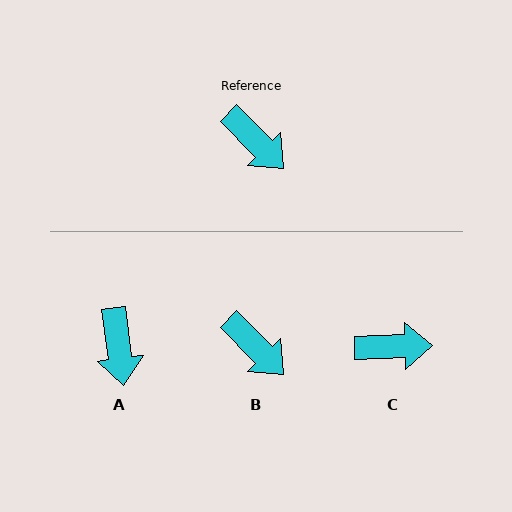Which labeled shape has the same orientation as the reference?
B.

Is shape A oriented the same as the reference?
No, it is off by about 37 degrees.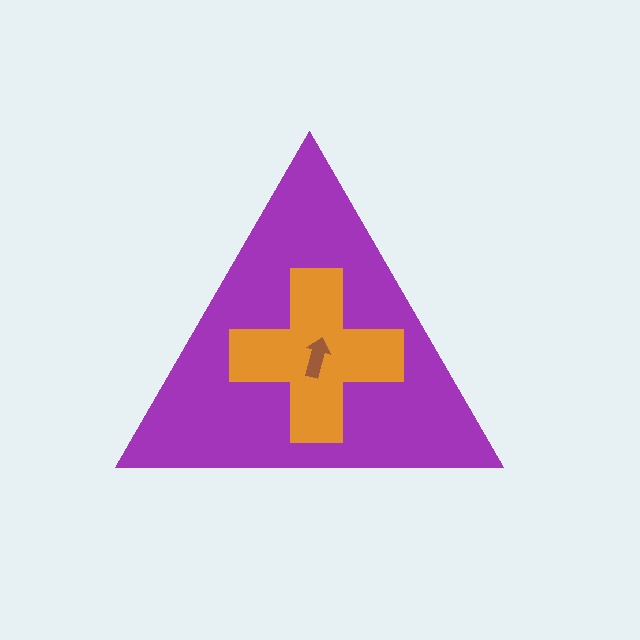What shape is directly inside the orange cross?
The brown arrow.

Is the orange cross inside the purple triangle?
Yes.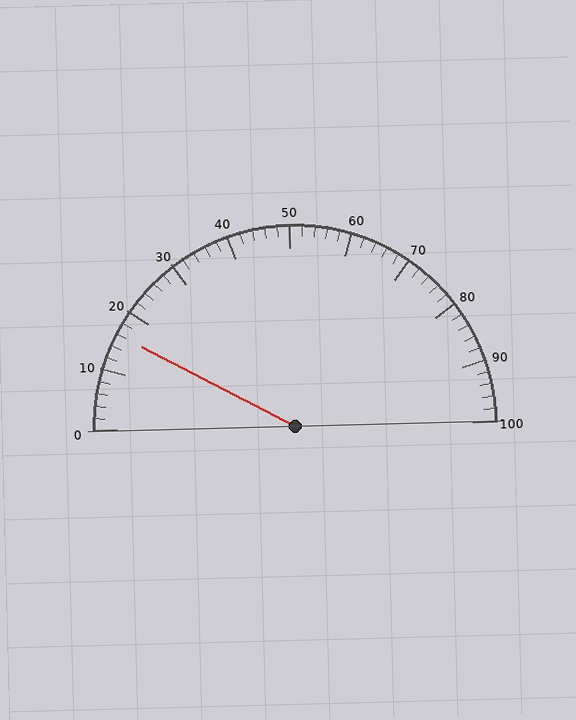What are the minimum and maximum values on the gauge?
The gauge ranges from 0 to 100.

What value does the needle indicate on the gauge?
The needle indicates approximately 16.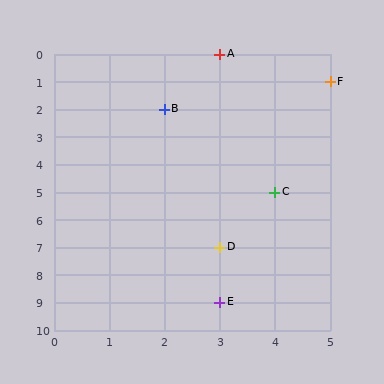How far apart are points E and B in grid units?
Points E and B are 1 column and 7 rows apart (about 7.1 grid units diagonally).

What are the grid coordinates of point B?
Point B is at grid coordinates (2, 2).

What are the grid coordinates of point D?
Point D is at grid coordinates (3, 7).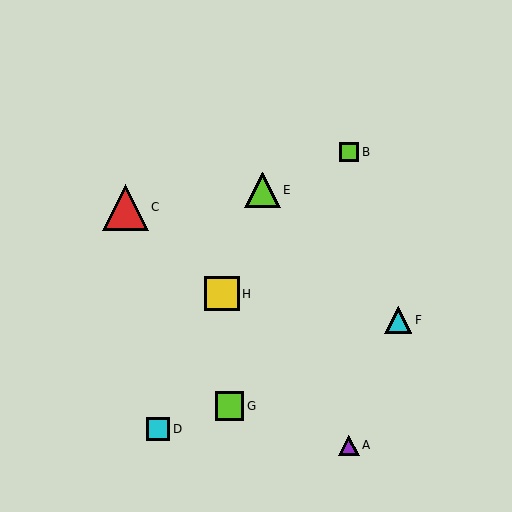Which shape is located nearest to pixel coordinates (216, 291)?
The yellow square (labeled H) at (222, 294) is nearest to that location.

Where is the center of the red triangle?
The center of the red triangle is at (125, 207).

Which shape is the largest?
The red triangle (labeled C) is the largest.